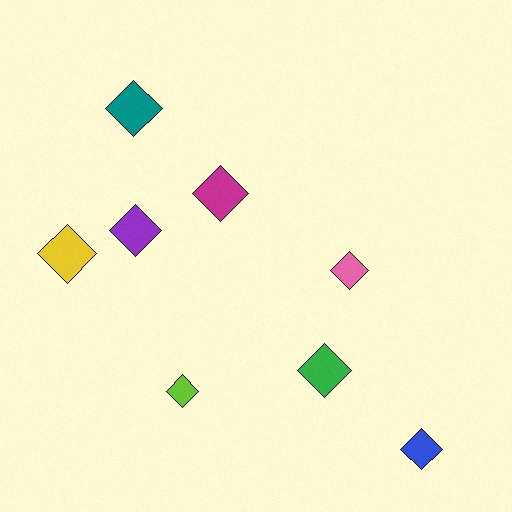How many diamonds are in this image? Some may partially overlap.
There are 8 diamonds.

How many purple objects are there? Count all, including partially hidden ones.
There is 1 purple object.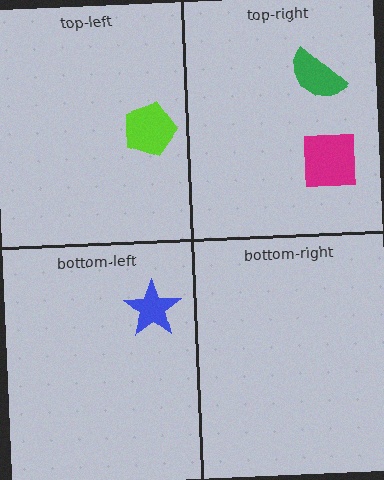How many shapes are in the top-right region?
2.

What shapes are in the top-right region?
The green semicircle, the magenta square.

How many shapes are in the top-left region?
1.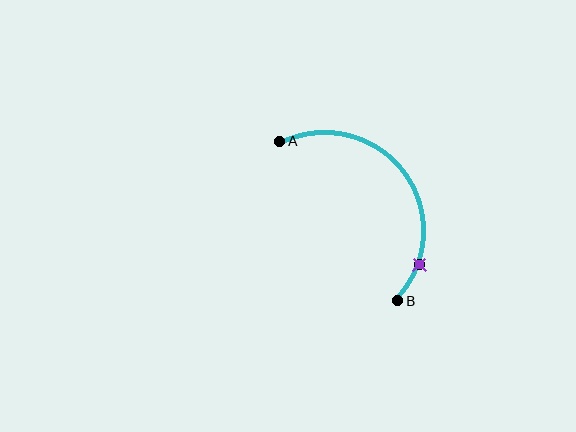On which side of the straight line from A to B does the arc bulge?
The arc bulges above and to the right of the straight line connecting A and B.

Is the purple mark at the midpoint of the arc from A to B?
No. The purple mark lies on the arc but is closer to endpoint B. The arc midpoint would be at the point on the curve equidistant along the arc from both A and B.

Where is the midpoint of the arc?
The arc midpoint is the point on the curve farthest from the straight line joining A and B. It sits above and to the right of that line.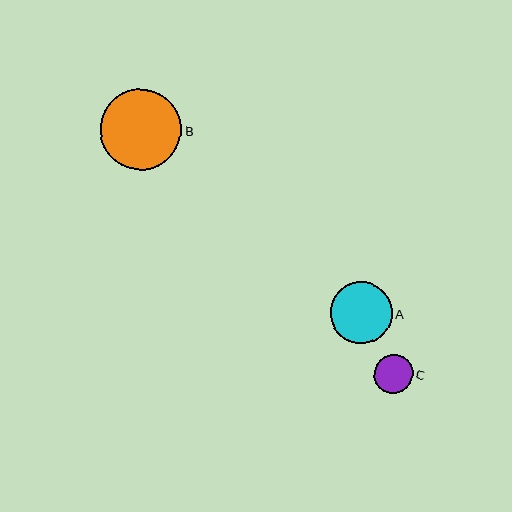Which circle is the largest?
Circle B is the largest with a size of approximately 81 pixels.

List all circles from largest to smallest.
From largest to smallest: B, A, C.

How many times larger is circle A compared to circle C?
Circle A is approximately 1.6 times the size of circle C.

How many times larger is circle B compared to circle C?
Circle B is approximately 2.1 times the size of circle C.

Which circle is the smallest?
Circle C is the smallest with a size of approximately 38 pixels.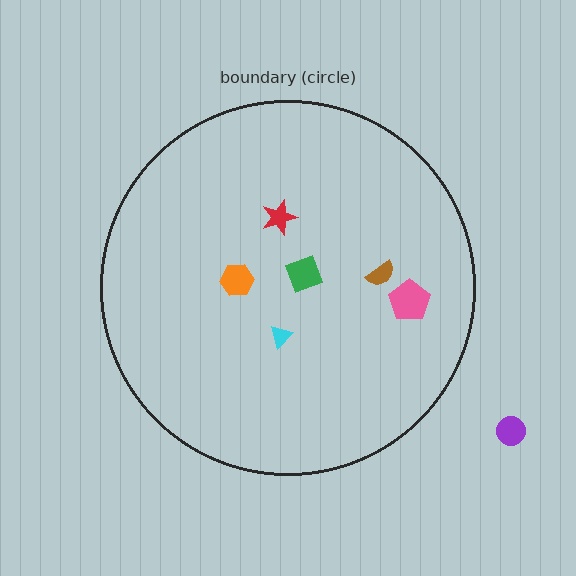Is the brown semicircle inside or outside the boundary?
Inside.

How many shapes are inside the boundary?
6 inside, 1 outside.